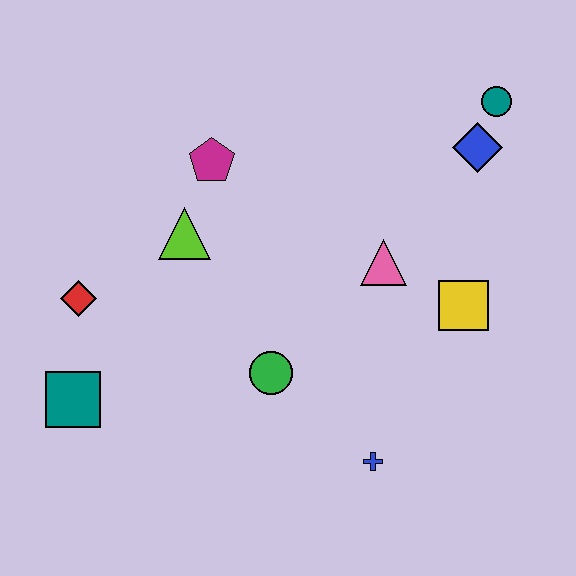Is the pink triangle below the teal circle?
Yes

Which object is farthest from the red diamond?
The teal circle is farthest from the red diamond.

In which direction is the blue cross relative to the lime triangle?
The blue cross is below the lime triangle.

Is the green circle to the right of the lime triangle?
Yes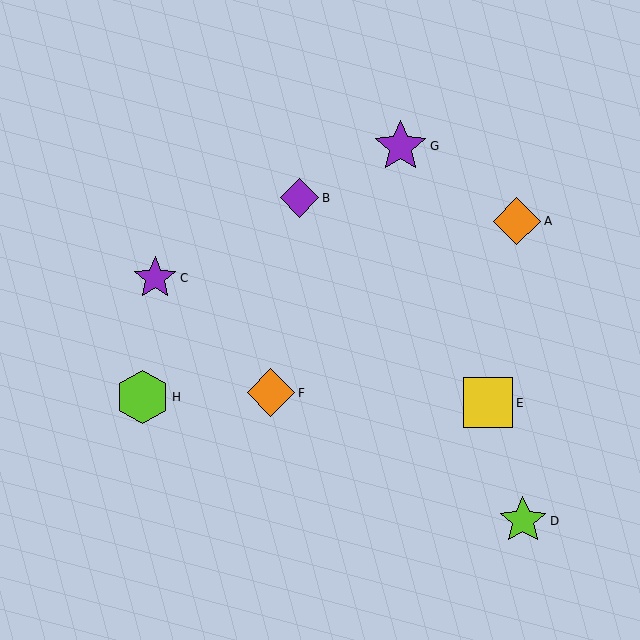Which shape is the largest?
The lime hexagon (labeled H) is the largest.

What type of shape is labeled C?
Shape C is a purple star.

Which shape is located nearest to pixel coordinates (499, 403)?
The yellow square (labeled E) at (488, 403) is nearest to that location.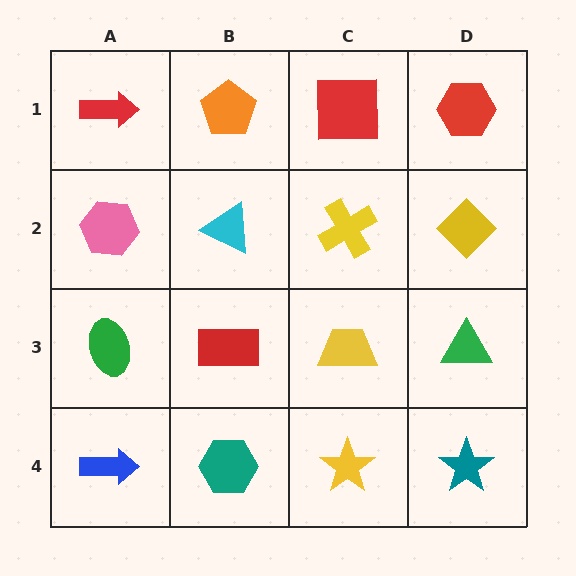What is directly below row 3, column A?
A blue arrow.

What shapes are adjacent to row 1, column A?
A pink hexagon (row 2, column A), an orange pentagon (row 1, column B).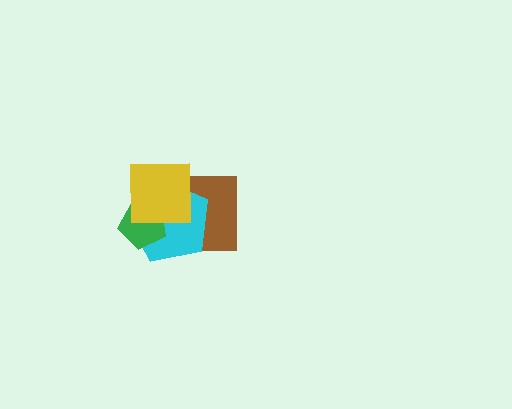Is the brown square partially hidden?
Yes, it is partially covered by another shape.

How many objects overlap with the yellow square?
3 objects overlap with the yellow square.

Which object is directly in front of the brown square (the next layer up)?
The cyan pentagon is directly in front of the brown square.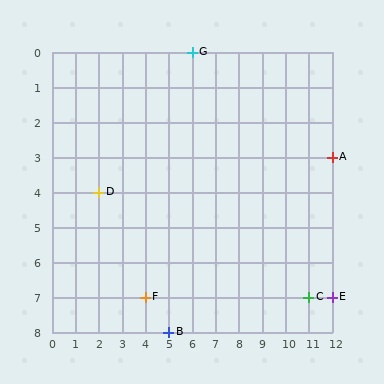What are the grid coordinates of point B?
Point B is at grid coordinates (5, 8).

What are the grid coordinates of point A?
Point A is at grid coordinates (12, 3).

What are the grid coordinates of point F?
Point F is at grid coordinates (4, 7).